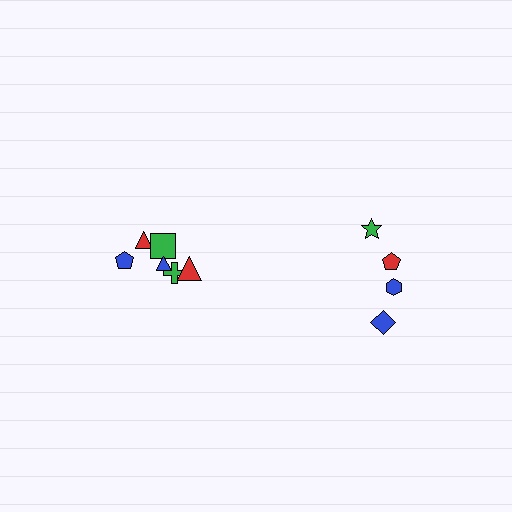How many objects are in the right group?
There are 4 objects.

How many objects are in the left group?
There are 6 objects.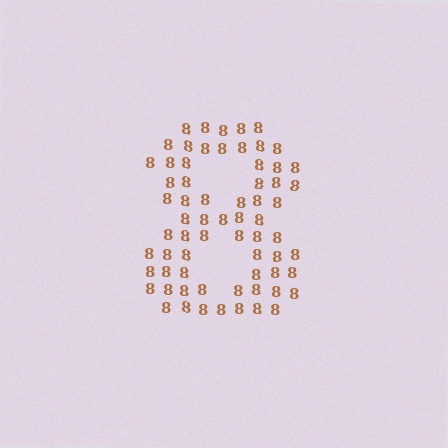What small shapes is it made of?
It is made of small digit 8's.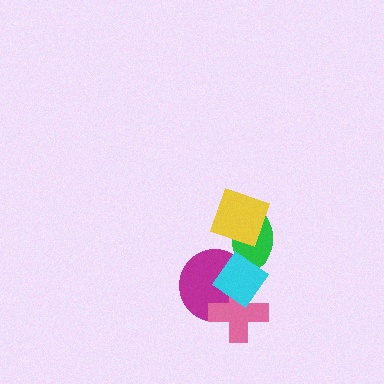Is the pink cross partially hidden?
Yes, it is partially covered by another shape.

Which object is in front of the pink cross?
The cyan diamond is in front of the pink cross.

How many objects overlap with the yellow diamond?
1 object overlaps with the yellow diamond.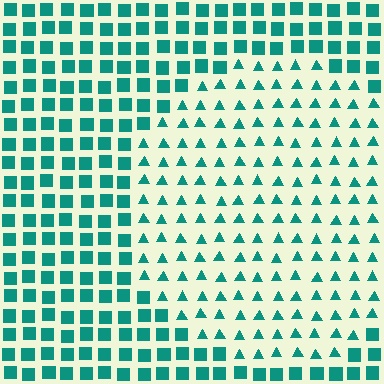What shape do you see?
I see a circle.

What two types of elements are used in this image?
The image uses triangles inside the circle region and squares outside it.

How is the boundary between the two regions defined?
The boundary is defined by a change in element shape: triangles inside vs. squares outside. All elements share the same color and spacing.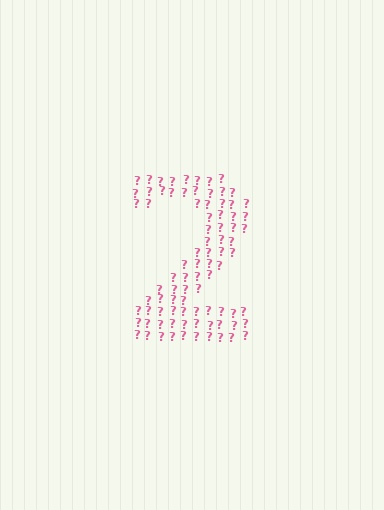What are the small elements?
The small elements are question marks.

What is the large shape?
The large shape is the digit 2.